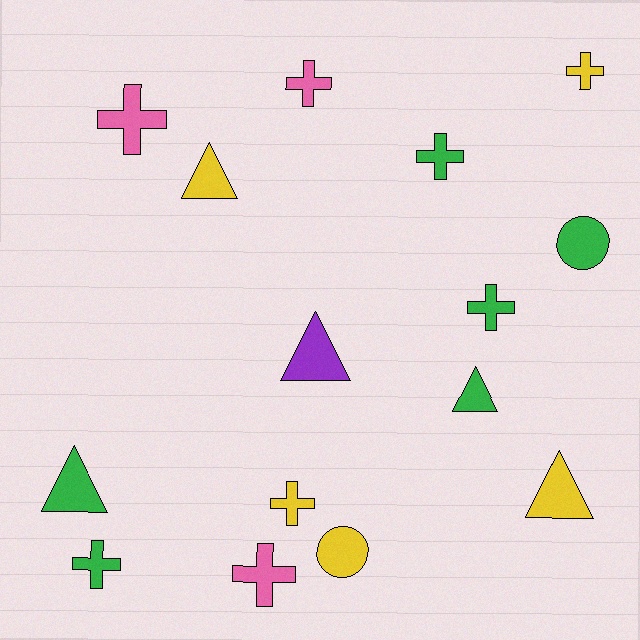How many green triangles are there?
There are 2 green triangles.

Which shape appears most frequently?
Cross, with 8 objects.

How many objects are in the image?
There are 15 objects.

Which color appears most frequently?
Green, with 6 objects.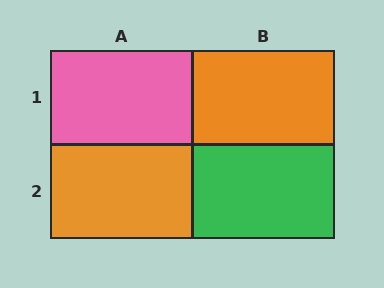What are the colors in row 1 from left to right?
Pink, orange.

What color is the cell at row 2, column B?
Green.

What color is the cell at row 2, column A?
Orange.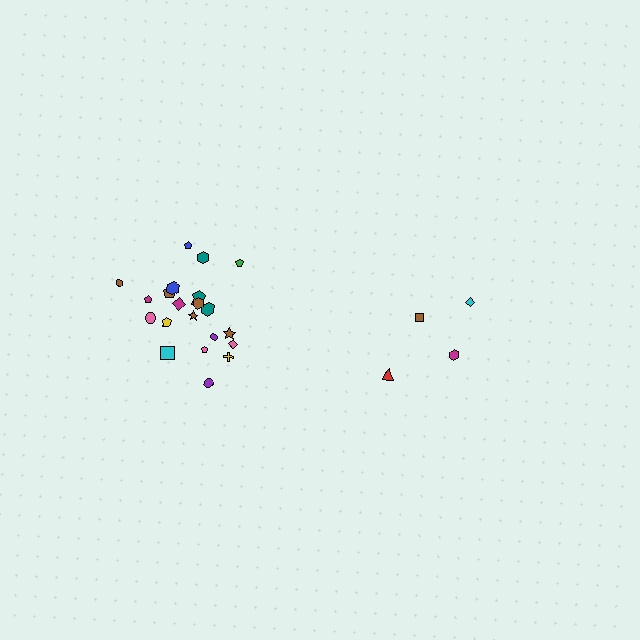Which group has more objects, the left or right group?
The left group.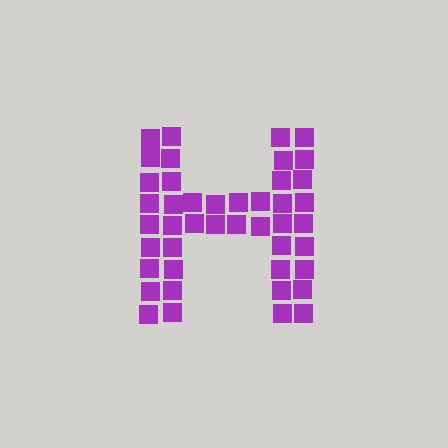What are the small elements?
The small elements are squares.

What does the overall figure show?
The overall figure shows the letter H.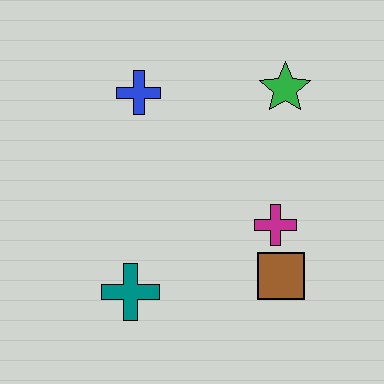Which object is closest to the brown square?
The magenta cross is closest to the brown square.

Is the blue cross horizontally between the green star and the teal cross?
Yes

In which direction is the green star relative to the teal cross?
The green star is above the teal cross.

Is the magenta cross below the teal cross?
No